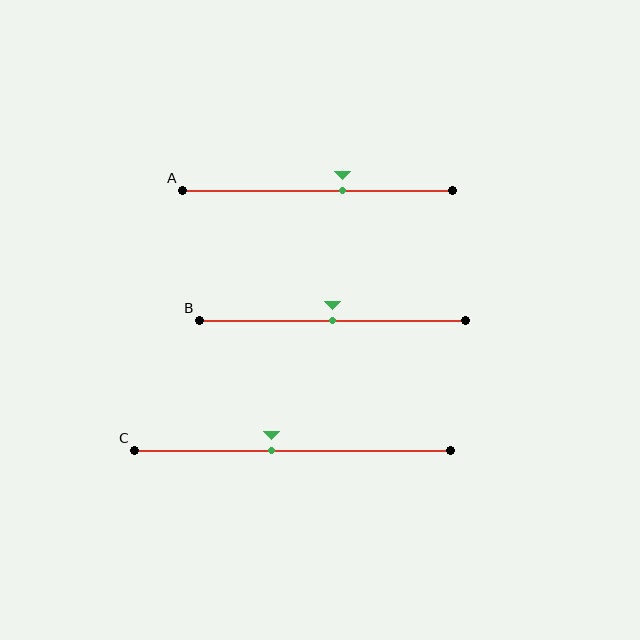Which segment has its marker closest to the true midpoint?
Segment B has its marker closest to the true midpoint.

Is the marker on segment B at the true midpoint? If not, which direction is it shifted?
Yes, the marker on segment B is at the true midpoint.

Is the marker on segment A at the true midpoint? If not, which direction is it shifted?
No, the marker on segment A is shifted to the right by about 9% of the segment length.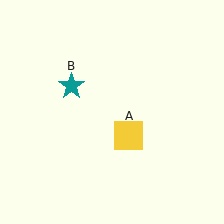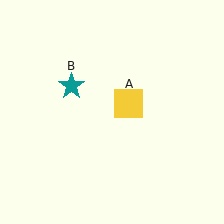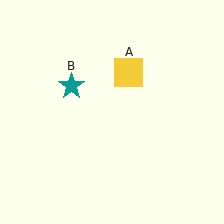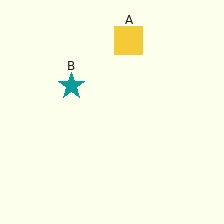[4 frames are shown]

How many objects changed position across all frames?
1 object changed position: yellow square (object A).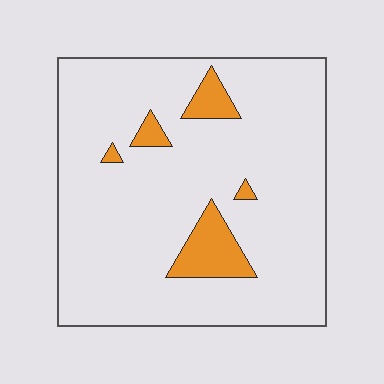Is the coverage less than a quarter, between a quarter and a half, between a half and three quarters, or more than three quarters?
Less than a quarter.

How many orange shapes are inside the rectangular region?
5.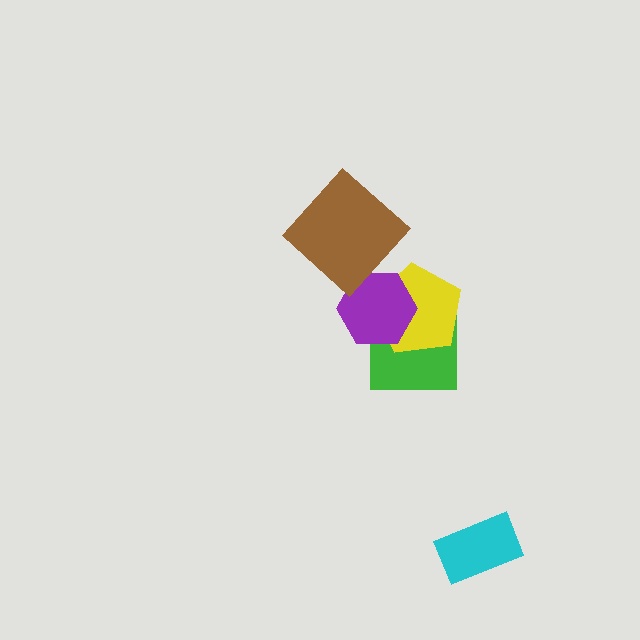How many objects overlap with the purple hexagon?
2 objects overlap with the purple hexagon.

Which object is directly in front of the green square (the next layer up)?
The yellow pentagon is directly in front of the green square.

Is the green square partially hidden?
Yes, it is partially covered by another shape.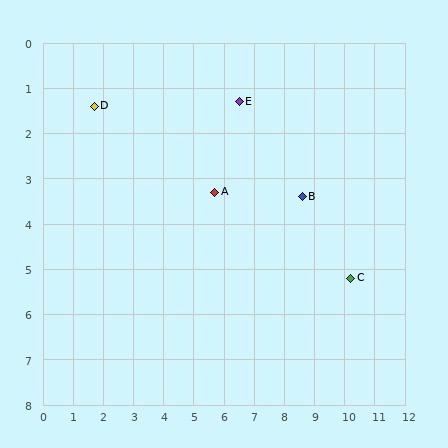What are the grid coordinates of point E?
Point E is at approximately (6.5, 1.3).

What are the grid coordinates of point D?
Point D is at approximately (1.7, 1.4).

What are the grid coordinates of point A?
Point A is at approximately (5.7, 3.3).